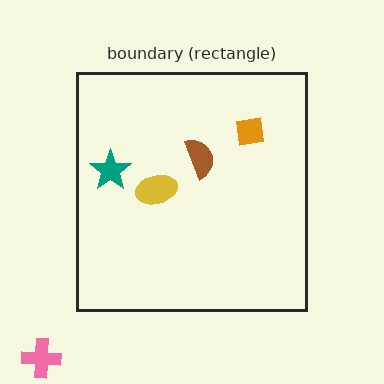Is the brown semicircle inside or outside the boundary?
Inside.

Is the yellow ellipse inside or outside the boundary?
Inside.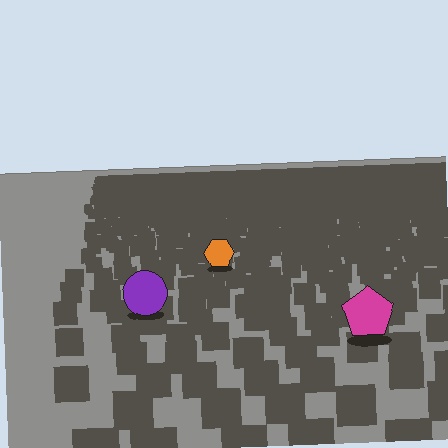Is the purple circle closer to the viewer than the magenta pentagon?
No. The magenta pentagon is closer — you can tell from the texture gradient: the ground texture is coarser near it.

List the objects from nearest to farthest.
From nearest to farthest: the magenta pentagon, the purple circle, the orange hexagon.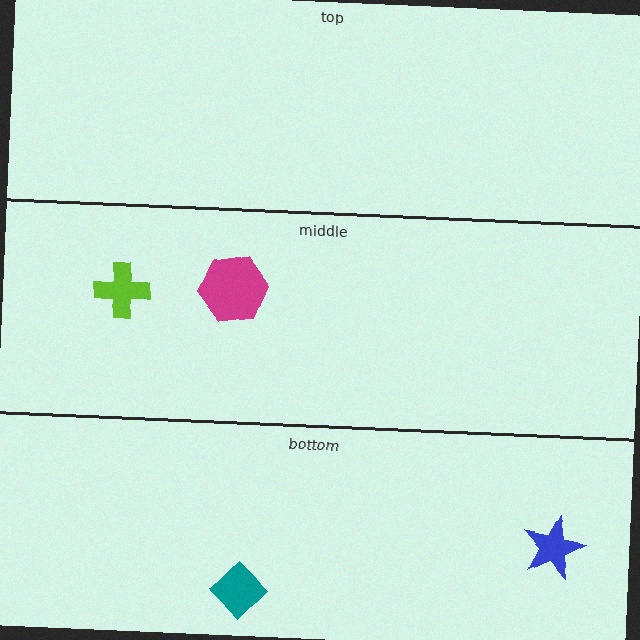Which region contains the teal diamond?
The bottom region.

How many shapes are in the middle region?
2.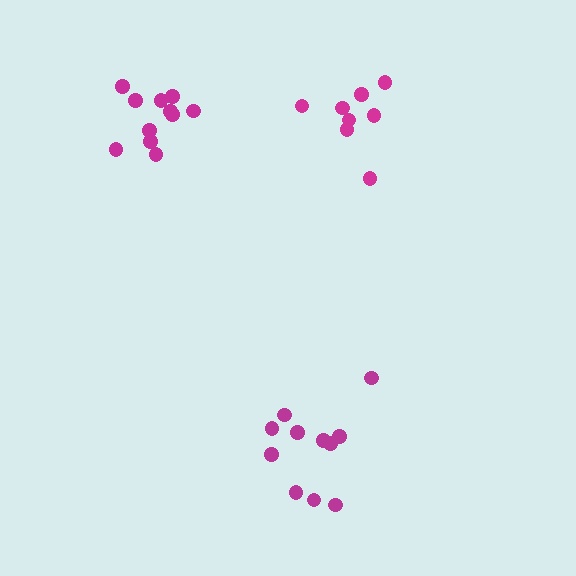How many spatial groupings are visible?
There are 3 spatial groupings.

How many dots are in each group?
Group 1: 11 dots, Group 2: 8 dots, Group 3: 11 dots (30 total).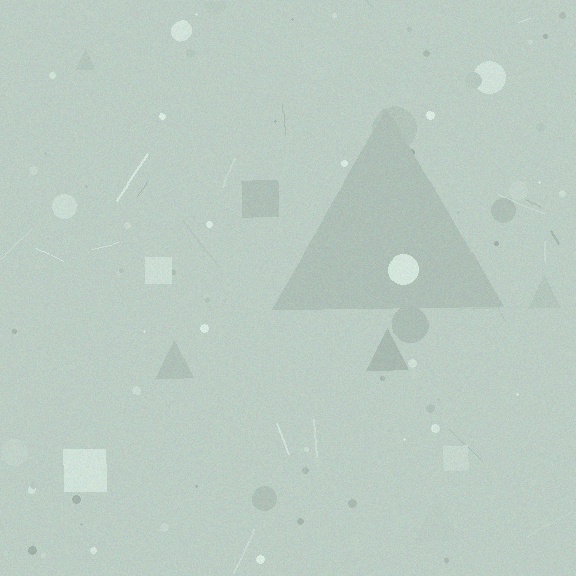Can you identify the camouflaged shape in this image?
The camouflaged shape is a triangle.